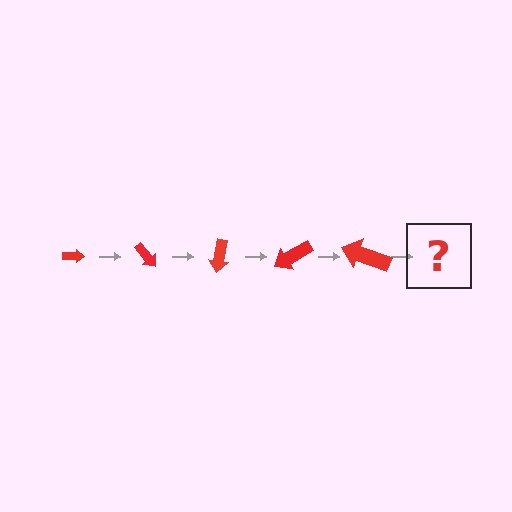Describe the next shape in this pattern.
It should be an arrow, larger than the previous one and rotated 250 degrees from the start.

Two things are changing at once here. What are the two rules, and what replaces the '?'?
The two rules are that the arrow grows larger each step and it rotates 50 degrees each step. The '?' should be an arrow, larger than the previous one and rotated 250 degrees from the start.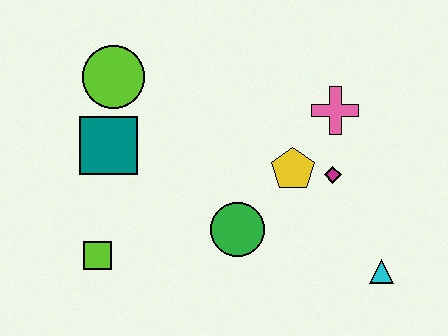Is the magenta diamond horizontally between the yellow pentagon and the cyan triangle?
Yes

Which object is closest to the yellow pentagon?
The magenta diamond is closest to the yellow pentagon.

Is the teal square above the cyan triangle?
Yes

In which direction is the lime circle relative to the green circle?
The lime circle is above the green circle.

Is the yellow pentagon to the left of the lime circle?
No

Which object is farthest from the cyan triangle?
The lime circle is farthest from the cyan triangle.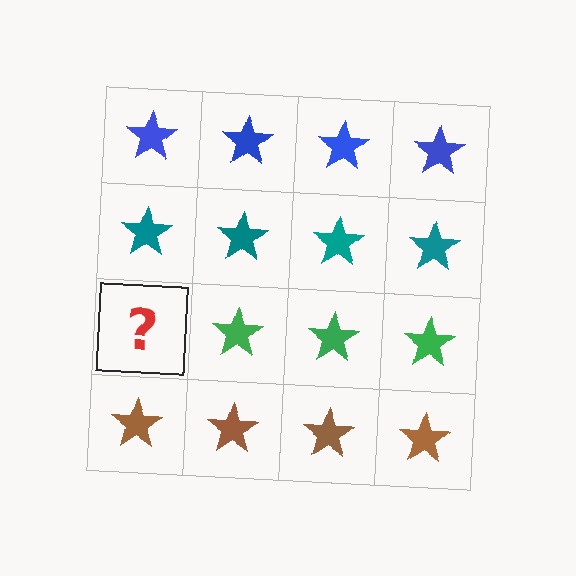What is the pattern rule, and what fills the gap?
The rule is that each row has a consistent color. The gap should be filled with a green star.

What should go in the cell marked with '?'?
The missing cell should contain a green star.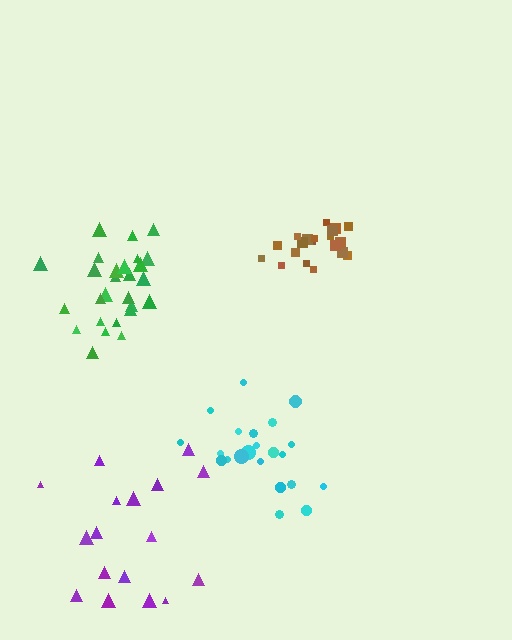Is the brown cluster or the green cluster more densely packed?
Brown.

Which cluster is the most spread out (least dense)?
Purple.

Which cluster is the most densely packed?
Brown.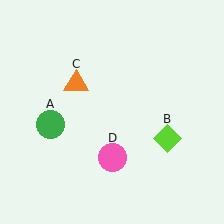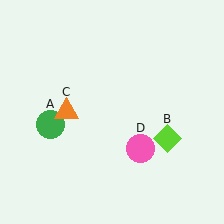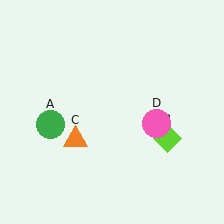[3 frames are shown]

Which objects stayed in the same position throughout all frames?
Green circle (object A) and lime diamond (object B) remained stationary.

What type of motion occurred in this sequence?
The orange triangle (object C), pink circle (object D) rotated counterclockwise around the center of the scene.